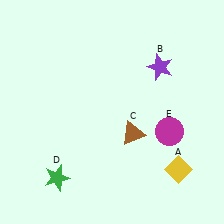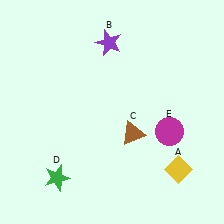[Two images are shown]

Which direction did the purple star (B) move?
The purple star (B) moved left.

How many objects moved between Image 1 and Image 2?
1 object moved between the two images.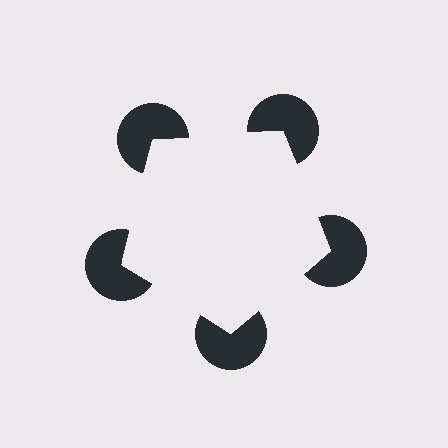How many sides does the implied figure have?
5 sides.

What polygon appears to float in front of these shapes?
An illusory pentagon — its edges are inferred from the aligned wedge cuts in the pac-man discs, not physically drawn.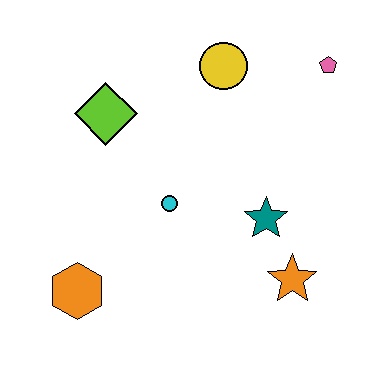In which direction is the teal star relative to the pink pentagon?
The teal star is below the pink pentagon.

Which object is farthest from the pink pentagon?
The orange hexagon is farthest from the pink pentagon.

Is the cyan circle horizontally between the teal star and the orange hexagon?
Yes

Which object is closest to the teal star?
The orange star is closest to the teal star.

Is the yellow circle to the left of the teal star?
Yes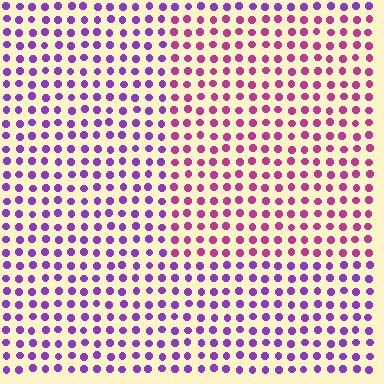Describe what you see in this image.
The image is filled with small purple elements in a uniform arrangement. A rectangle-shaped region is visible where the elements are tinted to a slightly different hue, forming a subtle color boundary.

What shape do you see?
I see a rectangle.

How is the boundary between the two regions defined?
The boundary is defined purely by a slight shift in hue (about 41 degrees). Spacing, size, and orientation are identical on both sides.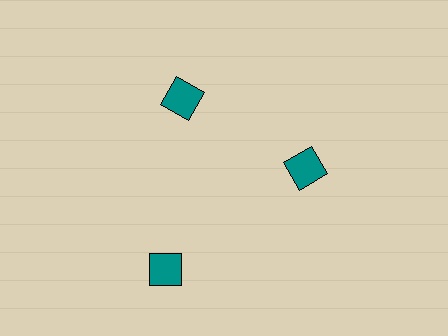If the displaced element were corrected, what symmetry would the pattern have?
It would have 3-fold rotational symmetry — the pattern would map onto itself every 120 degrees.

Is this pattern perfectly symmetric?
No. The 3 teal diamonds are arranged in a ring, but one element near the 7 o'clock position is pushed outward from the center, breaking the 3-fold rotational symmetry.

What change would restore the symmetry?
The symmetry would be restored by moving it inward, back onto the ring so that all 3 diamonds sit at equal angles and equal distance from the center.